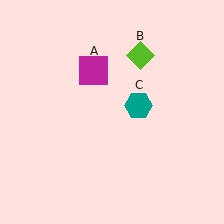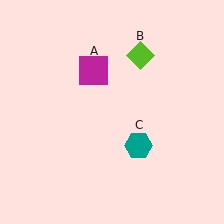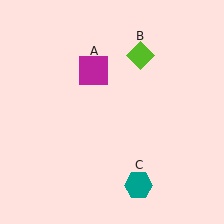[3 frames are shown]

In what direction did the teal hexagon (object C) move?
The teal hexagon (object C) moved down.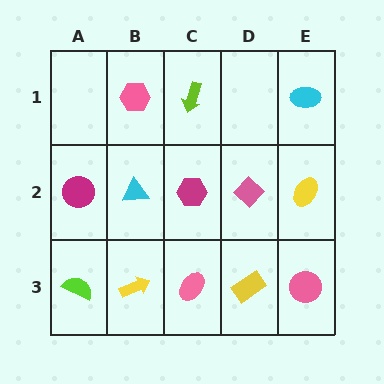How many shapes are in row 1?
3 shapes.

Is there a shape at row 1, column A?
No, that cell is empty.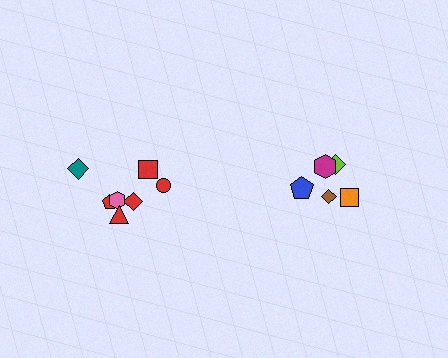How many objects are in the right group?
There are 5 objects.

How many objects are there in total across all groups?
There are 12 objects.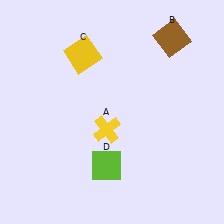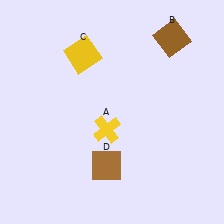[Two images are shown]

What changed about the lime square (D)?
In Image 1, D is lime. In Image 2, it changed to brown.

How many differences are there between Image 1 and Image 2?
There is 1 difference between the two images.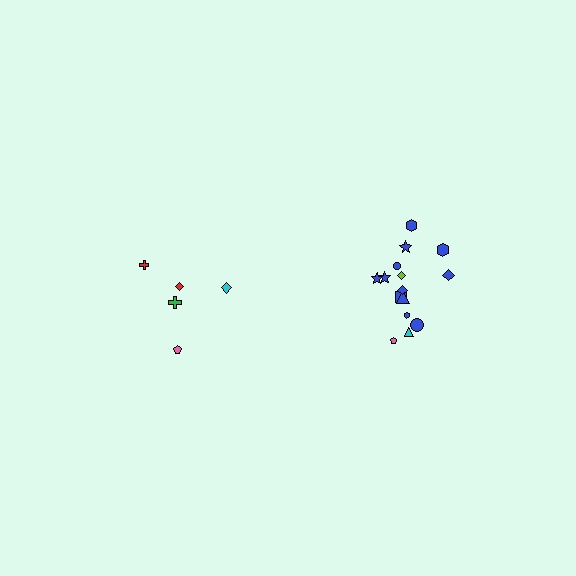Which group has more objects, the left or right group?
The right group.